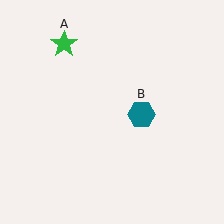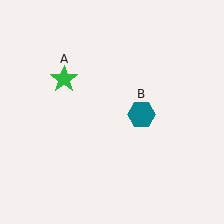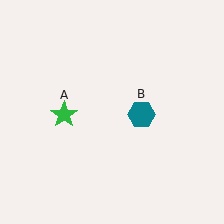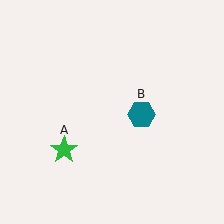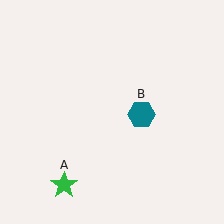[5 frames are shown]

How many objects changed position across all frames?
1 object changed position: green star (object A).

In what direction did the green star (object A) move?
The green star (object A) moved down.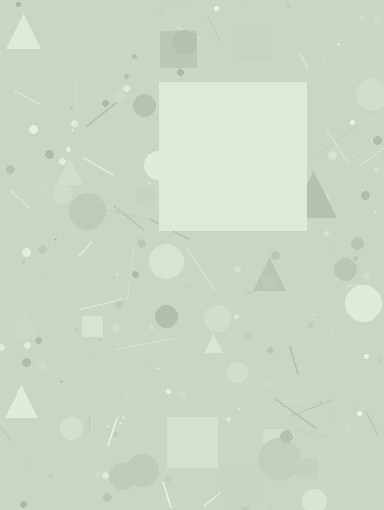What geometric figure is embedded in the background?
A square is embedded in the background.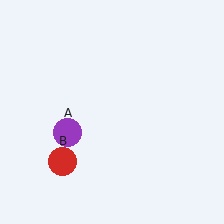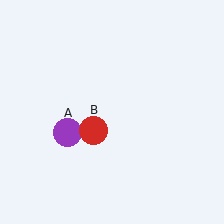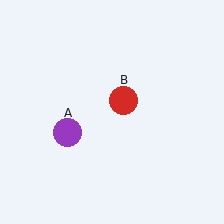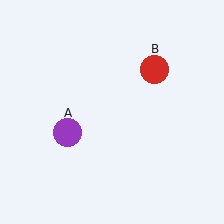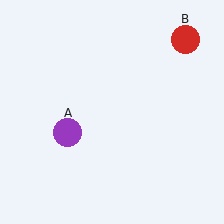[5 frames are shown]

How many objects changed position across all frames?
1 object changed position: red circle (object B).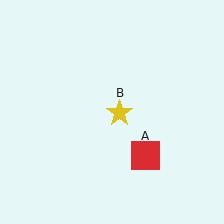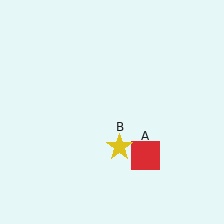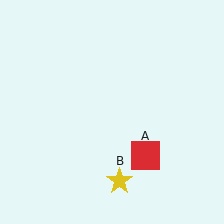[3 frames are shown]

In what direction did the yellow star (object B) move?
The yellow star (object B) moved down.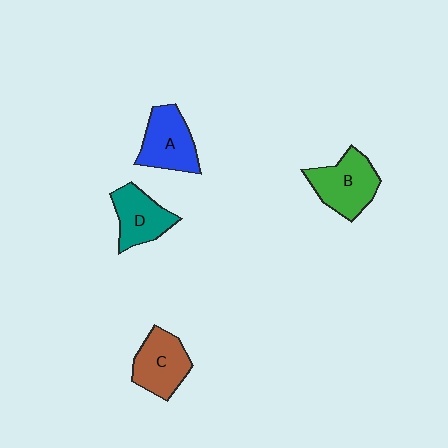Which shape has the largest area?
Shape B (green).